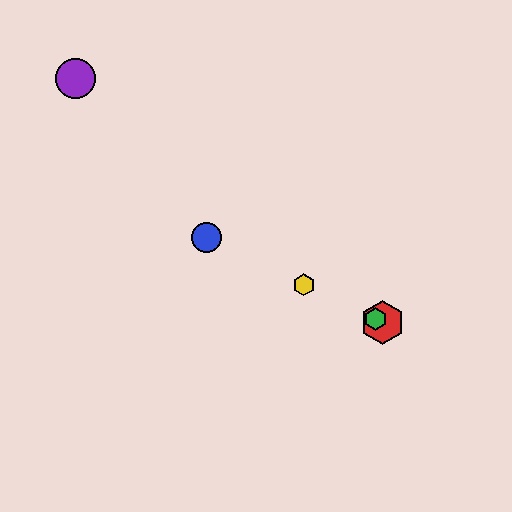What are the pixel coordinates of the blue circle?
The blue circle is at (206, 238).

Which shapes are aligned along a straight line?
The red hexagon, the blue circle, the green hexagon, the yellow hexagon are aligned along a straight line.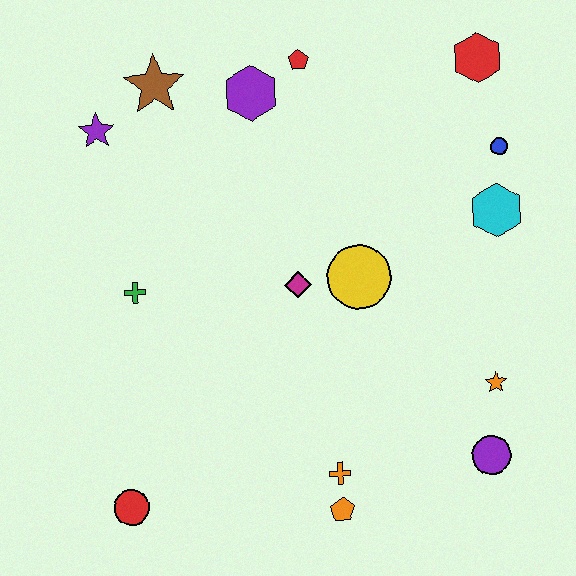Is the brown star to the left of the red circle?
No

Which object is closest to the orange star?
The purple circle is closest to the orange star.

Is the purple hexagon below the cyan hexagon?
No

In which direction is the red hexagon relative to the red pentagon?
The red hexagon is to the right of the red pentagon.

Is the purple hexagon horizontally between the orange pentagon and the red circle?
Yes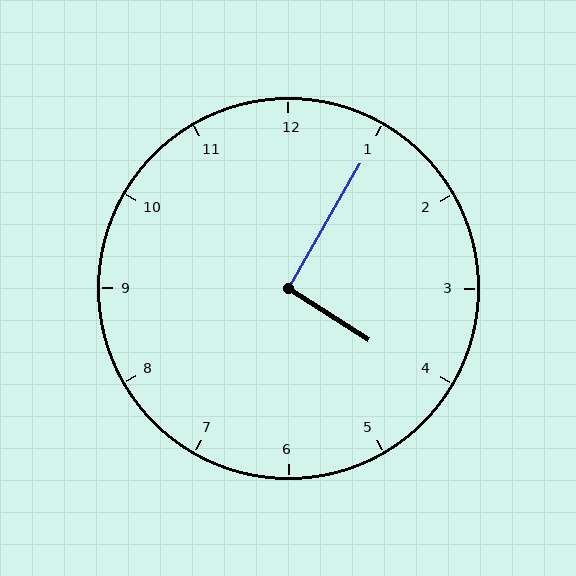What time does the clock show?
4:05.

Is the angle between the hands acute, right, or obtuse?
It is right.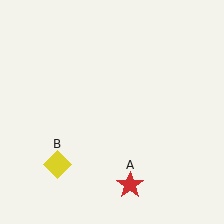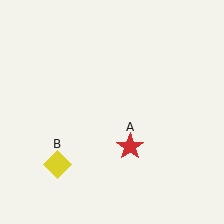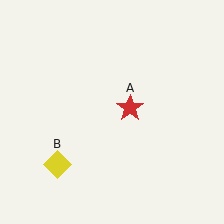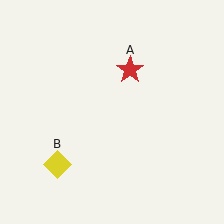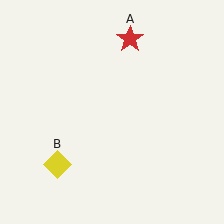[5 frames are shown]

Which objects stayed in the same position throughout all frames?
Yellow diamond (object B) remained stationary.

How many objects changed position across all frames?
1 object changed position: red star (object A).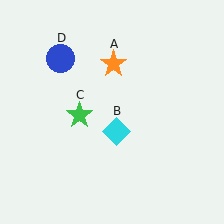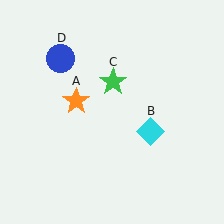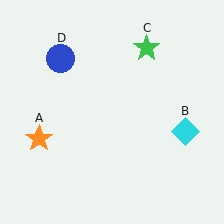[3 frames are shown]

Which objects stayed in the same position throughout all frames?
Blue circle (object D) remained stationary.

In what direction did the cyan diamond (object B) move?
The cyan diamond (object B) moved right.